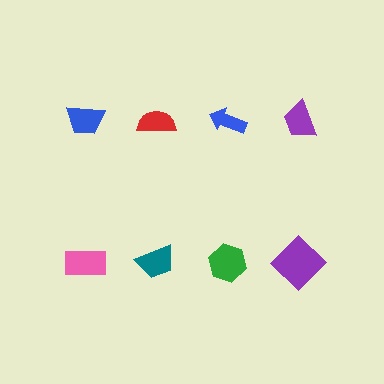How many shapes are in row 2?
4 shapes.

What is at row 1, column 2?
A red semicircle.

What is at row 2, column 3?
A green hexagon.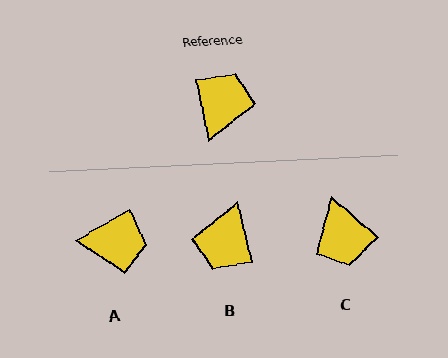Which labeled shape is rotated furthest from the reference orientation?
B, about 179 degrees away.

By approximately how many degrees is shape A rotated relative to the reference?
Approximately 72 degrees clockwise.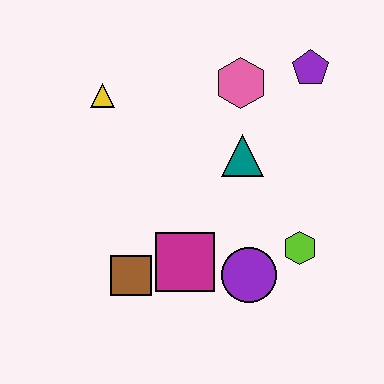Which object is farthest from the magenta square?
The purple pentagon is farthest from the magenta square.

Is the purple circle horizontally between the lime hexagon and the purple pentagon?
No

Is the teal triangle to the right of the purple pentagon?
No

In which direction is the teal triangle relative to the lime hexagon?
The teal triangle is above the lime hexagon.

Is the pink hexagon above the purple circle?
Yes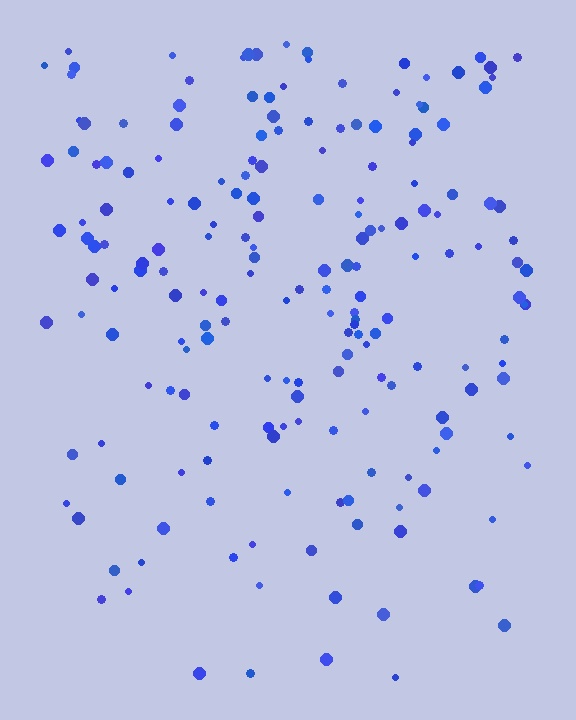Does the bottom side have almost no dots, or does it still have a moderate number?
Still a moderate number, just noticeably fewer than the top.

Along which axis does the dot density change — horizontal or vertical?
Vertical.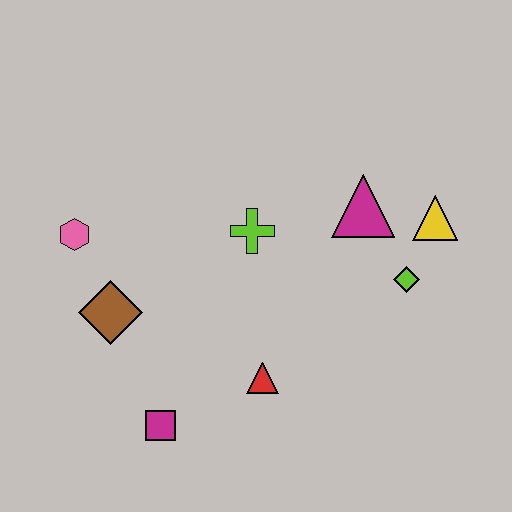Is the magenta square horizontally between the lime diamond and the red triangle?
No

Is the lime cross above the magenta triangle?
No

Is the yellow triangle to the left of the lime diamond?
No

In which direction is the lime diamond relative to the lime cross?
The lime diamond is to the right of the lime cross.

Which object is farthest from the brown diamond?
The yellow triangle is farthest from the brown diamond.